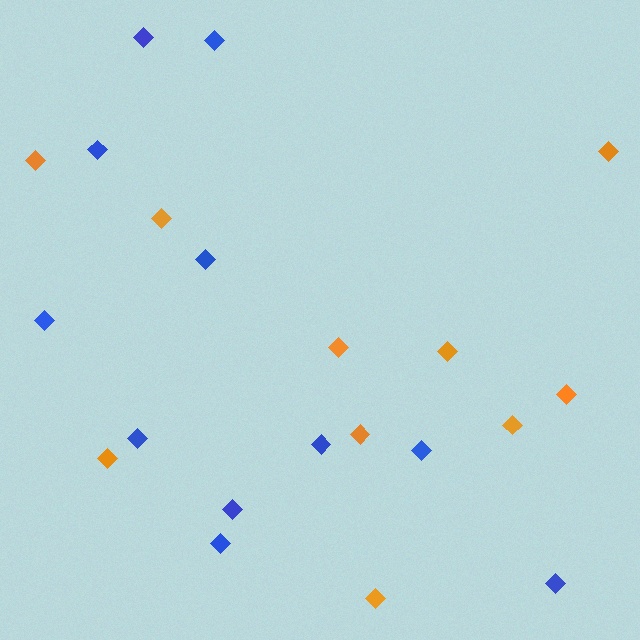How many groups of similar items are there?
There are 2 groups: one group of blue diamonds (11) and one group of orange diamonds (10).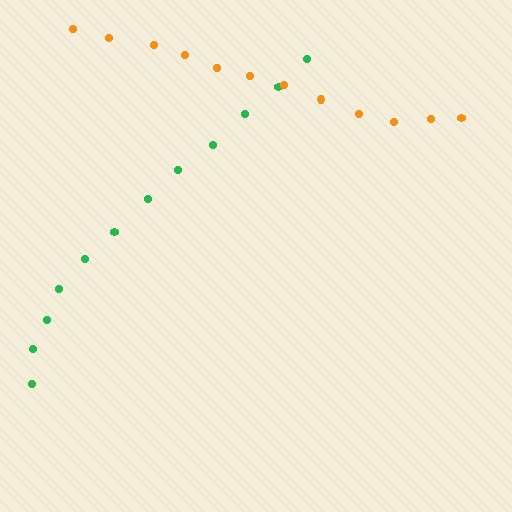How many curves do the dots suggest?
There are 2 distinct paths.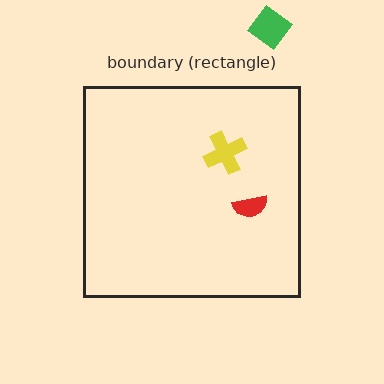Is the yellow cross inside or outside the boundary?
Inside.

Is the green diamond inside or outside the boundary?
Outside.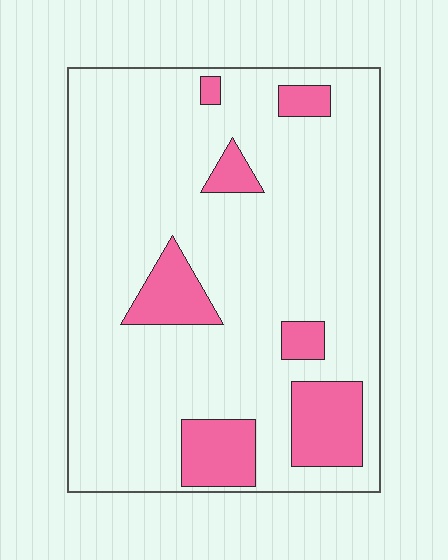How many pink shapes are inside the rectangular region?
7.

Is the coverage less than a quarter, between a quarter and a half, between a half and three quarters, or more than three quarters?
Less than a quarter.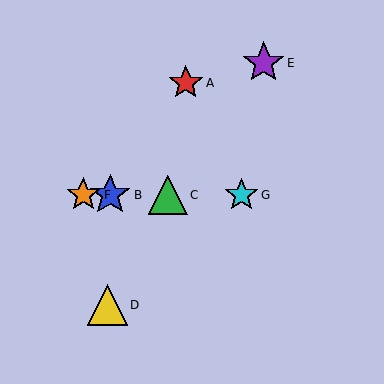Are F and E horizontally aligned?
No, F is at y≈195 and E is at y≈63.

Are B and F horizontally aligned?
Yes, both are at y≈195.